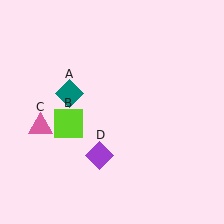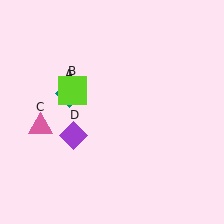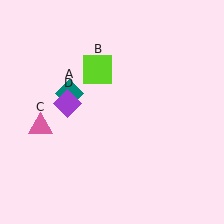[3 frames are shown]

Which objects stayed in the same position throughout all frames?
Teal diamond (object A) and pink triangle (object C) remained stationary.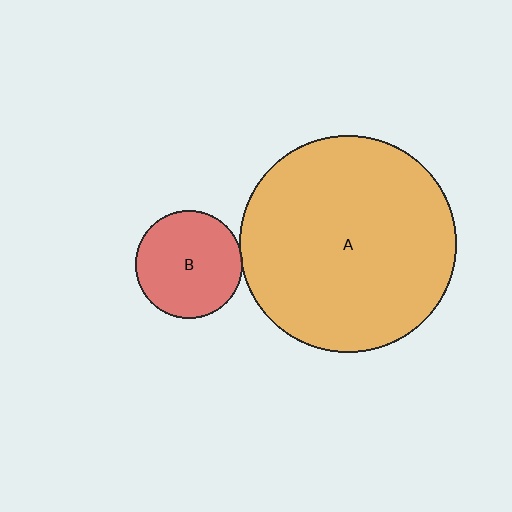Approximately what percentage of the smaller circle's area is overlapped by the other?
Approximately 5%.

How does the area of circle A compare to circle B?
Approximately 4.1 times.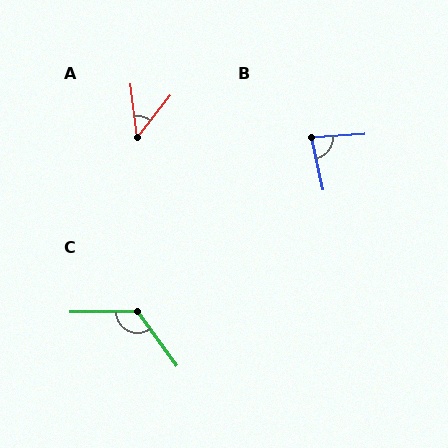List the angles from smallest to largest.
A (45°), B (81°), C (126°).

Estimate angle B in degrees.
Approximately 81 degrees.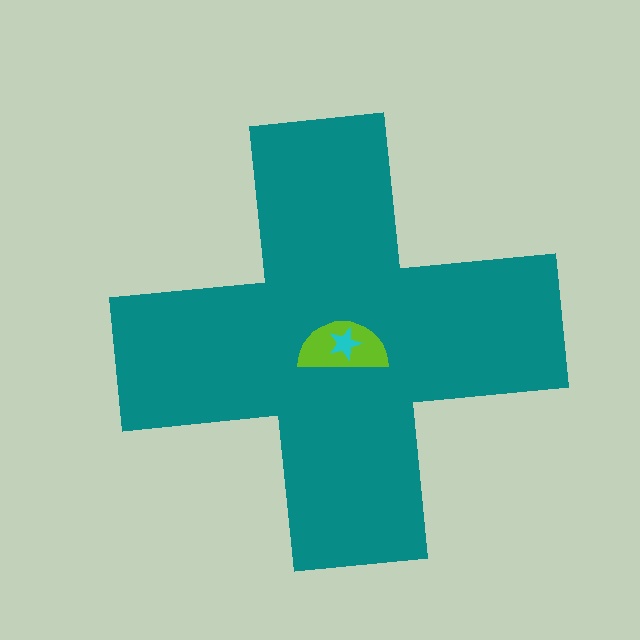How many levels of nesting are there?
3.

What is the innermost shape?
The cyan star.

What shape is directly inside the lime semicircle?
The cyan star.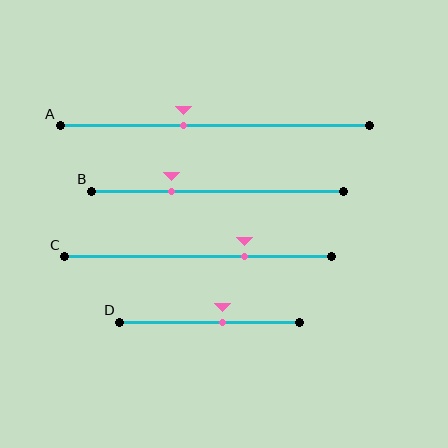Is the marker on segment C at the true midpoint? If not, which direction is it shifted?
No, the marker on segment C is shifted to the right by about 17% of the segment length.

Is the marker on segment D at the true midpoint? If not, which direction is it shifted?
No, the marker on segment D is shifted to the right by about 7% of the segment length.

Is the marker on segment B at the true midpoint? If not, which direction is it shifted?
No, the marker on segment B is shifted to the left by about 18% of the segment length.